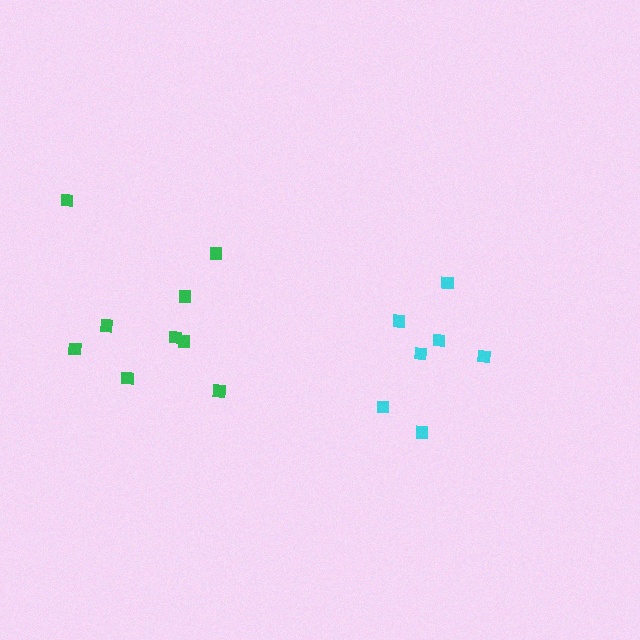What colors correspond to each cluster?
The clusters are colored: cyan, green.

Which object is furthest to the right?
The cyan cluster is rightmost.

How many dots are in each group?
Group 1: 7 dots, Group 2: 9 dots (16 total).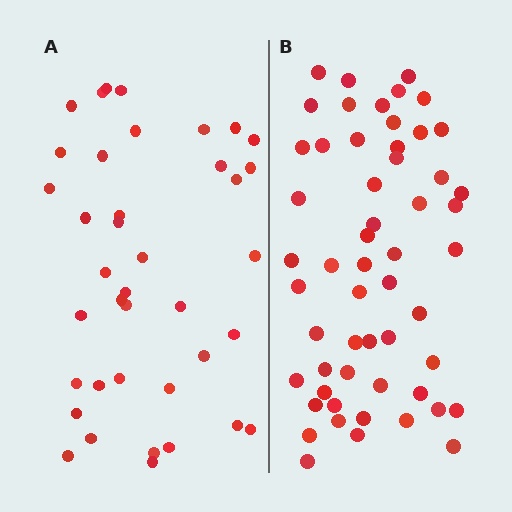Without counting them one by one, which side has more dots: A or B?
Region B (the right region) has more dots.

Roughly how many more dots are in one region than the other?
Region B has approximately 15 more dots than region A.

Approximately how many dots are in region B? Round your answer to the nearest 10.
About 60 dots. (The exact count is 55, which rounds to 60.)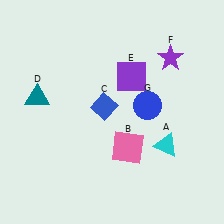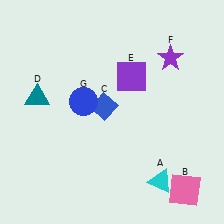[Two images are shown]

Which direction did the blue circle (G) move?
The blue circle (G) moved left.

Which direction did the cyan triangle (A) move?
The cyan triangle (A) moved down.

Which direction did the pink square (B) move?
The pink square (B) moved right.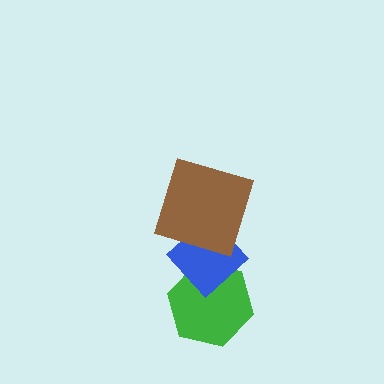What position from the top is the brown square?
The brown square is 1st from the top.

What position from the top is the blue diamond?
The blue diamond is 2nd from the top.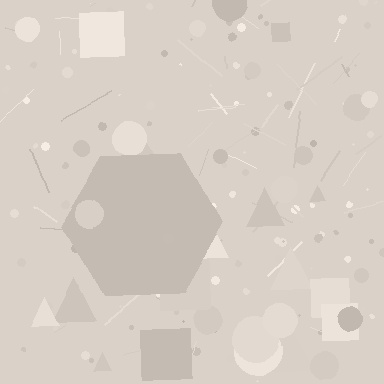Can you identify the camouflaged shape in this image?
The camouflaged shape is a hexagon.